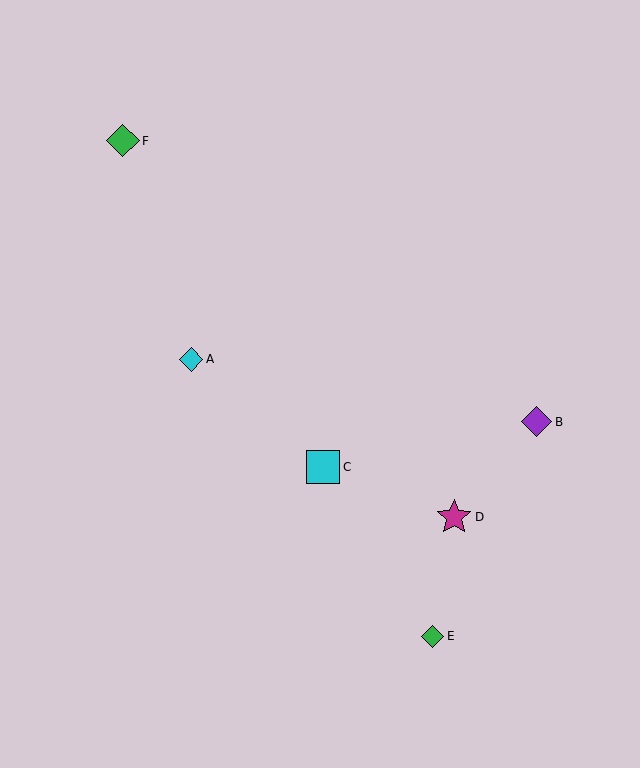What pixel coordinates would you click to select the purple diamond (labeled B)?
Click at (537, 422) to select the purple diamond B.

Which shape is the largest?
The magenta star (labeled D) is the largest.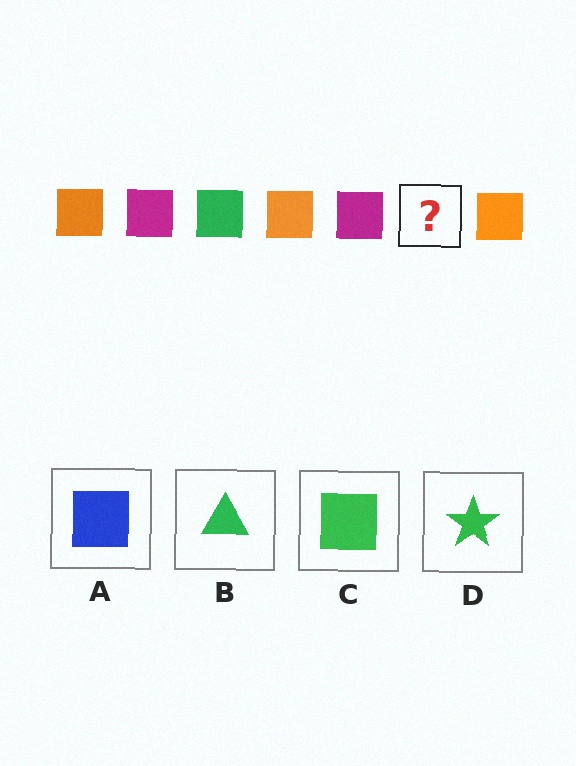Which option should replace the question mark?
Option C.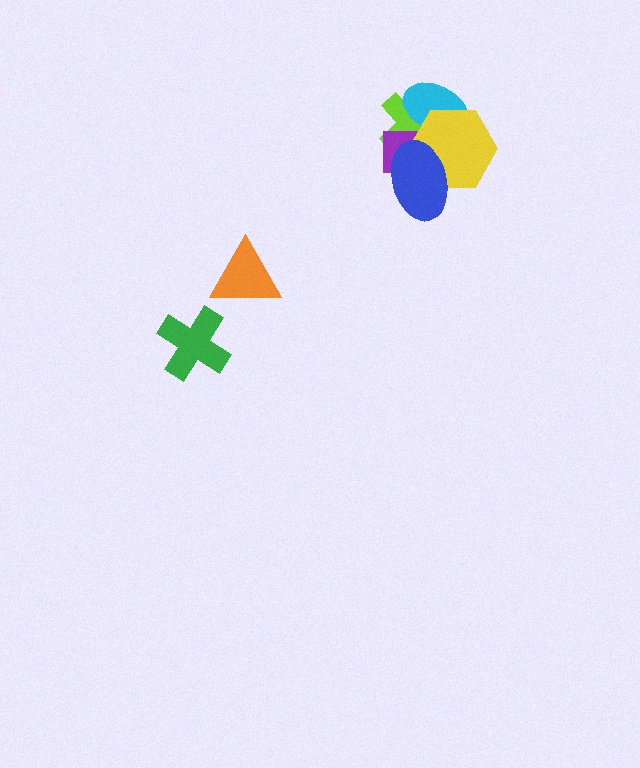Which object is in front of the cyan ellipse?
The yellow hexagon is in front of the cyan ellipse.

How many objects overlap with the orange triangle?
0 objects overlap with the orange triangle.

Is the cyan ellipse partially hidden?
Yes, it is partially covered by another shape.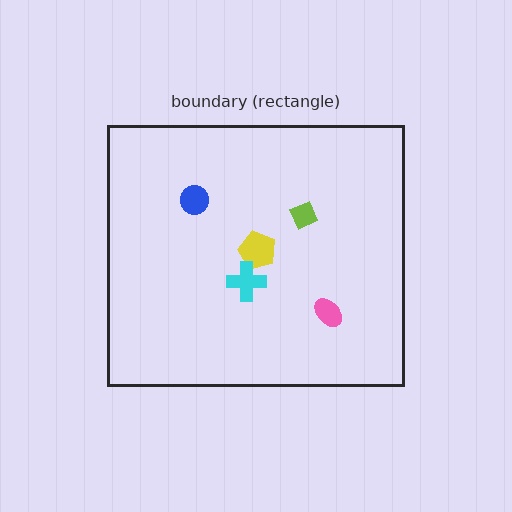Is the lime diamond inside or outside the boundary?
Inside.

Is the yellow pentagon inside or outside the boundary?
Inside.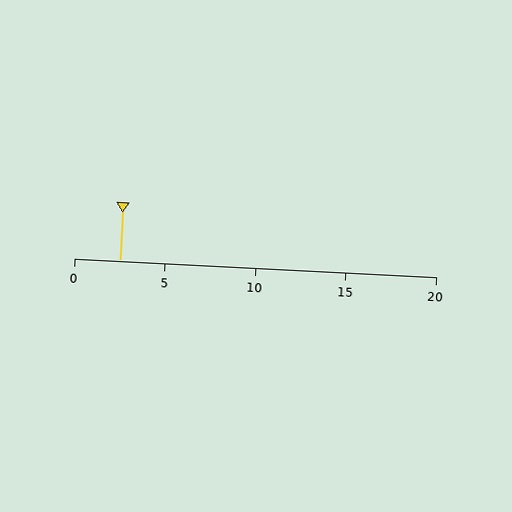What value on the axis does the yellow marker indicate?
The marker indicates approximately 2.5.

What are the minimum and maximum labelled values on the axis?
The axis runs from 0 to 20.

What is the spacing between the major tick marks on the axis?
The major ticks are spaced 5 apart.